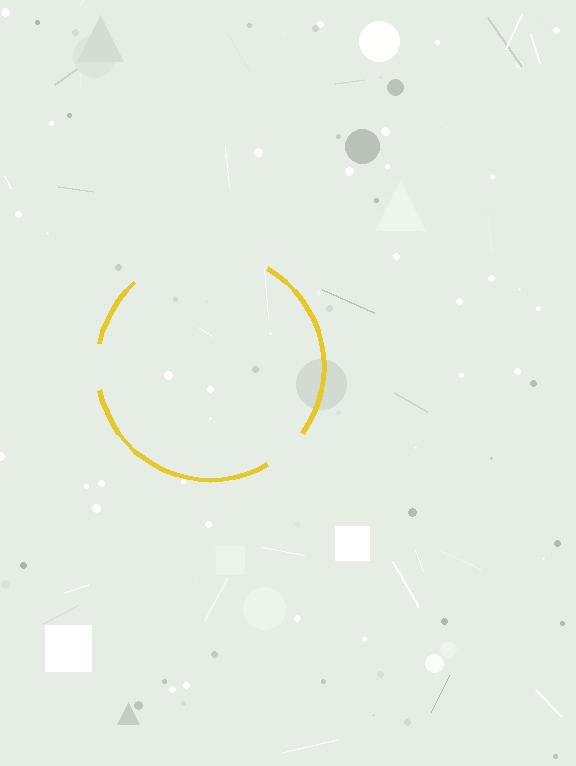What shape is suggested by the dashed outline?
The dashed outline suggests a circle.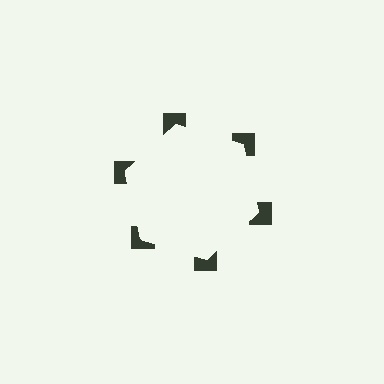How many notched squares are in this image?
There are 6 — one at each vertex of the illusory hexagon.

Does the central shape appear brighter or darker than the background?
It typically appears slightly brighter than the background, even though no actual brightness change is drawn.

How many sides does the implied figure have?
6 sides.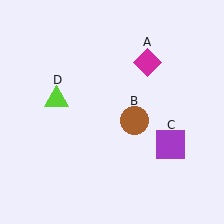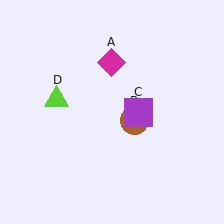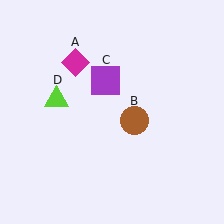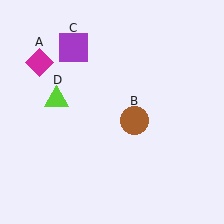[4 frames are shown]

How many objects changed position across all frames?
2 objects changed position: magenta diamond (object A), purple square (object C).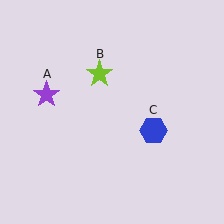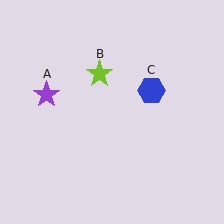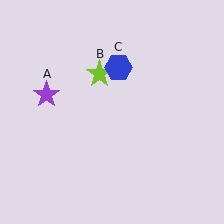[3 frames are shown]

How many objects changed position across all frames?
1 object changed position: blue hexagon (object C).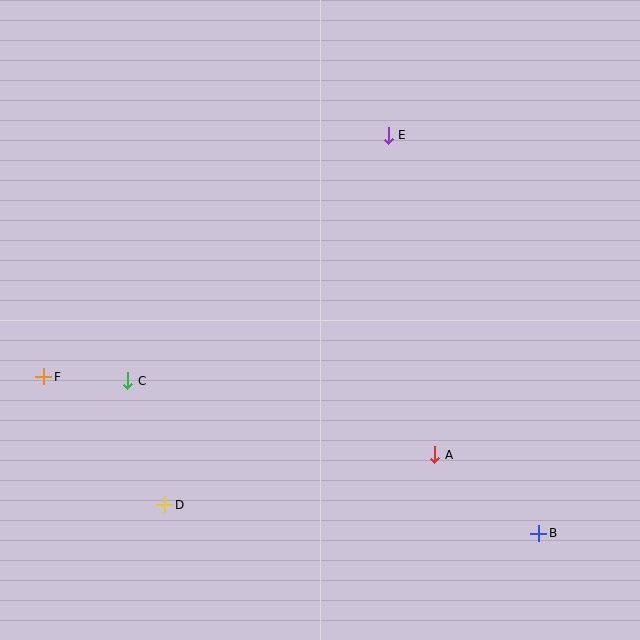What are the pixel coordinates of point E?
Point E is at (388, 135).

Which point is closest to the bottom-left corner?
Point D is closest to the bottom-left corner.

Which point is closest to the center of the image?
Point A at (435, 455) is closest to the center.